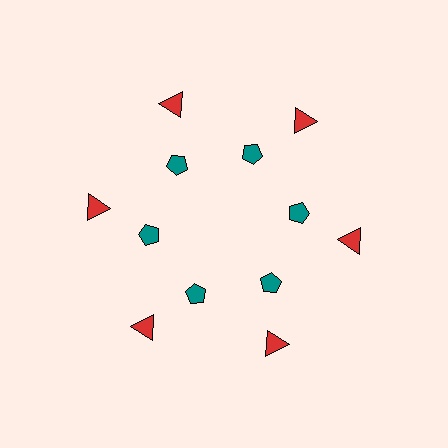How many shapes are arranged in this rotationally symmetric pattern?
There are 12 shapes, arranged in 6 groups of 2.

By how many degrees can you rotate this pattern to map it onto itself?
The pattern maps onto itself every 60 degrees of rotation.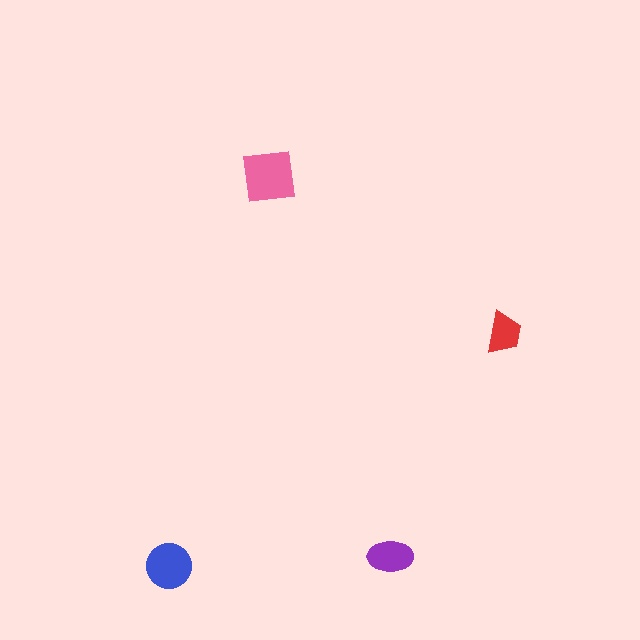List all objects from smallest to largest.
The red trapezoid, the purple ellipse, the blue circle, the pink square.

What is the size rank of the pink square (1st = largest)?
1st.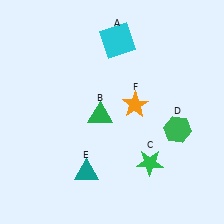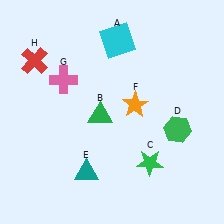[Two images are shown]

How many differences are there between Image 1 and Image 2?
There are 2 differences between the two images.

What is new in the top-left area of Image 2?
A red cross (H) was added in the top-left area of Image 2.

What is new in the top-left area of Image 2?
A pink cross (G) was added in the top-left area of Image 2.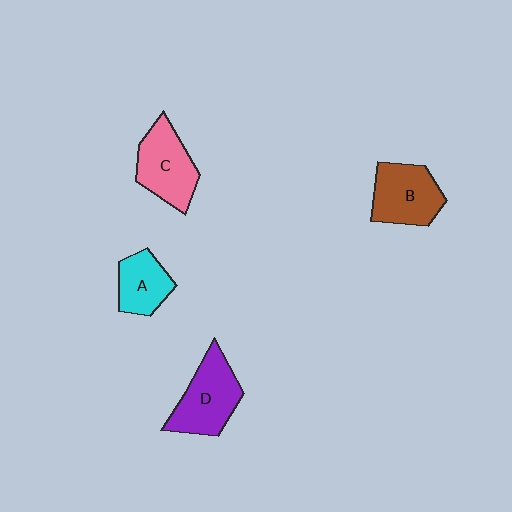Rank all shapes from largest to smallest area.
From largest to smallest: D (purple), C (pink), B (brown), A (cyan).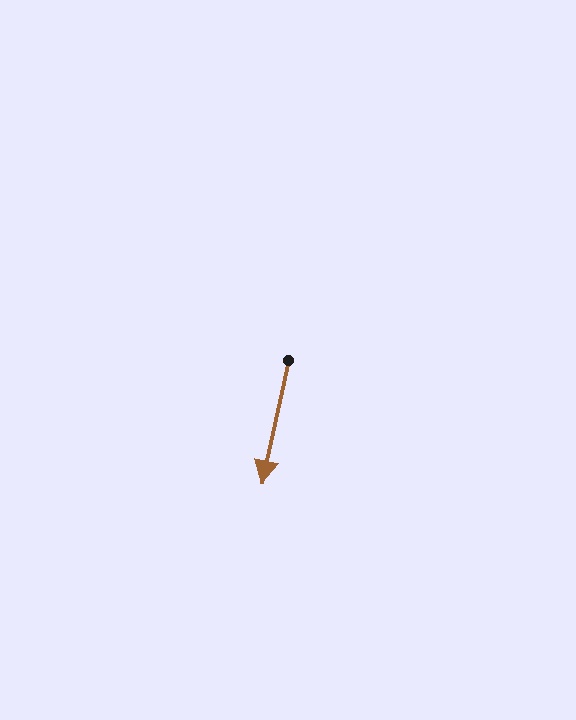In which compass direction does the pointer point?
South.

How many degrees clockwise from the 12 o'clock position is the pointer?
Approximately 192 degrees.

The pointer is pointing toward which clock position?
Roughly 6 o'clock.